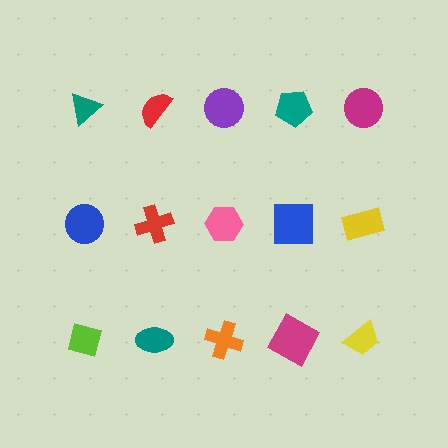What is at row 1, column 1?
A teal triangle.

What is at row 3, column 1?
A lime square.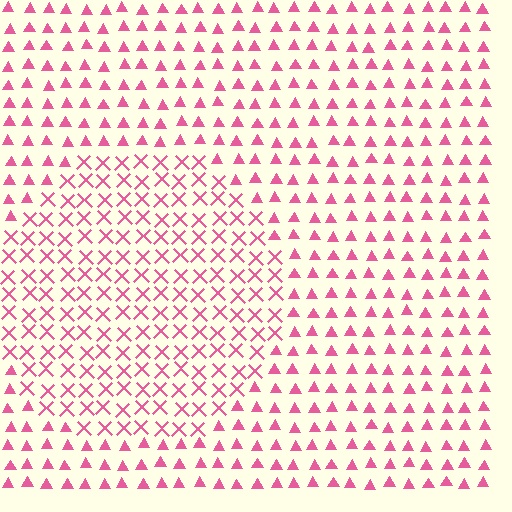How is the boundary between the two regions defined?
The boundary is defined by a change in element shape: X marks inside vs. triangles outside. All elements share the same color and spacing.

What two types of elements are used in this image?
The image uses X marks inside the circle region and triangles outside it.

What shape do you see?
I see a circle.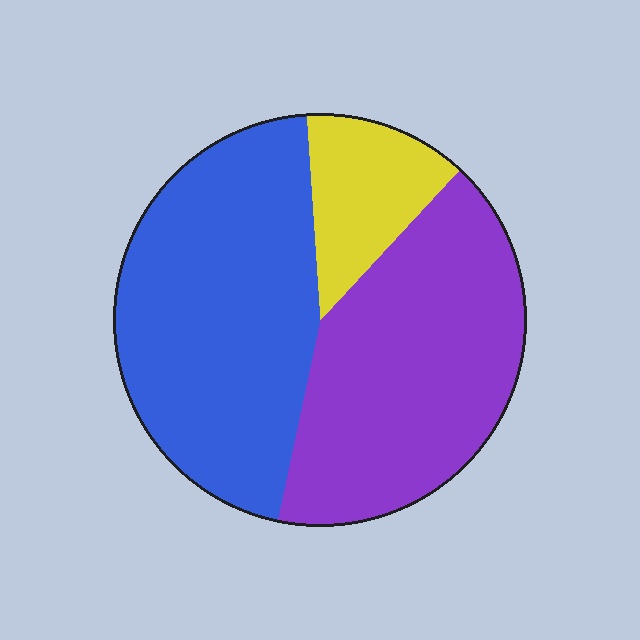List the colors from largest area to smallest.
From largest to smallest: blue, purple, yellow.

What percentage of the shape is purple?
Purple takes up about two fifths (2/5) of the shape.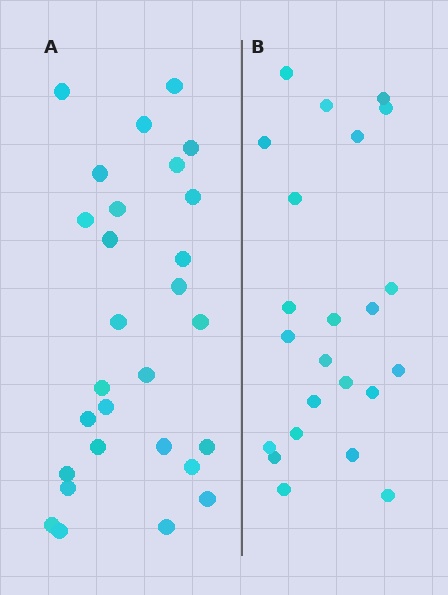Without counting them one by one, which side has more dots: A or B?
Region A (the left region) has more dots.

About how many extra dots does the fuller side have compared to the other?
Region A has about 5 more dots than region B.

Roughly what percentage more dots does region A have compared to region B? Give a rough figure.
About 20% more.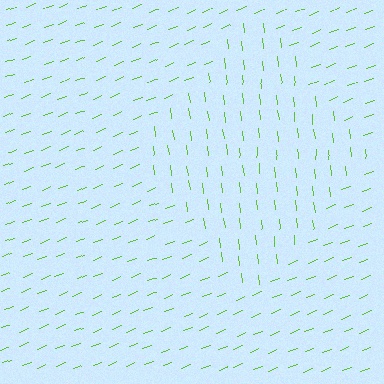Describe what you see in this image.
The image is filled with small lime line segments. A diamond region in the image has lines oriented differently from the surrounding lines, creating a visible texture boundary.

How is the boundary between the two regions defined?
The boundary is defined purely by a change in line orientation (approximately 75 degrees difference). All lines are the same color and thickness.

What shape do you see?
I see a diamond.